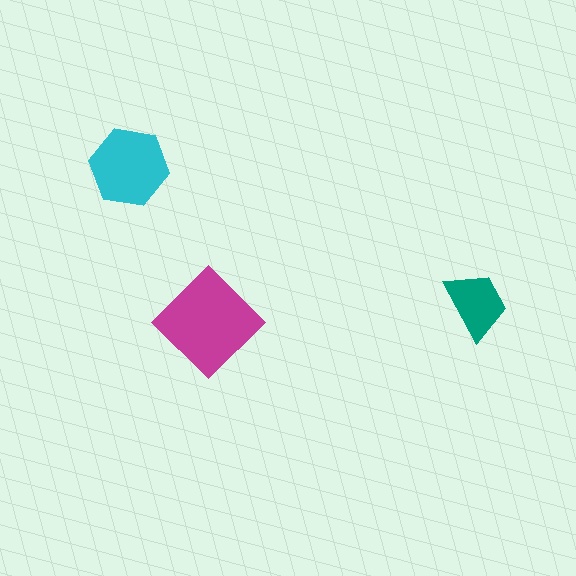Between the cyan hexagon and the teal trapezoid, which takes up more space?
The cyan hexagon.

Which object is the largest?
The magenta diamond.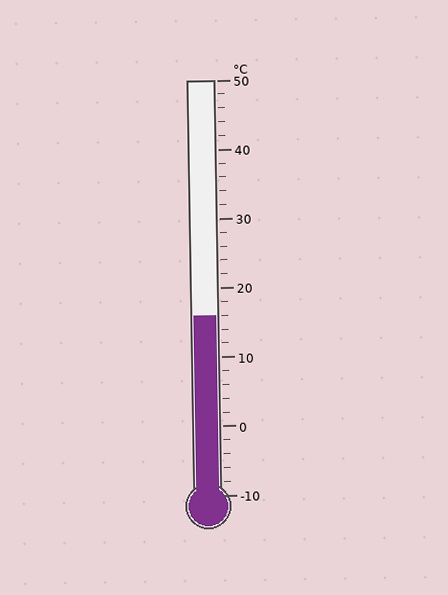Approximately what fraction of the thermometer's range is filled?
The thermometer is filled to approximately 45% of its range.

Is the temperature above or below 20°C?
The temperature is below 20°C.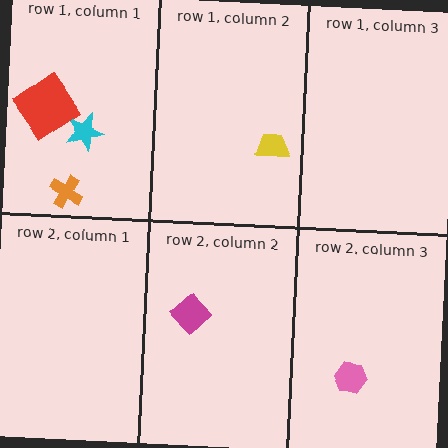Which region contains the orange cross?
The row 1, column 1 region.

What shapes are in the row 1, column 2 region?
The yellow trapezoid.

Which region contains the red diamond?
The row 1, column 1 region.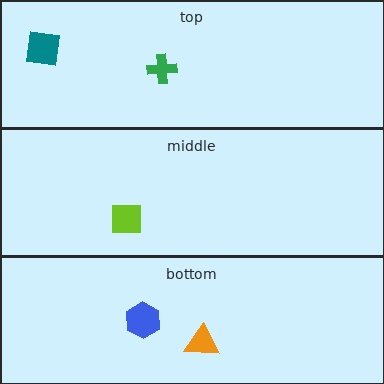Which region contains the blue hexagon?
The bottom region.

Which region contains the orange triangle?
The bottom region.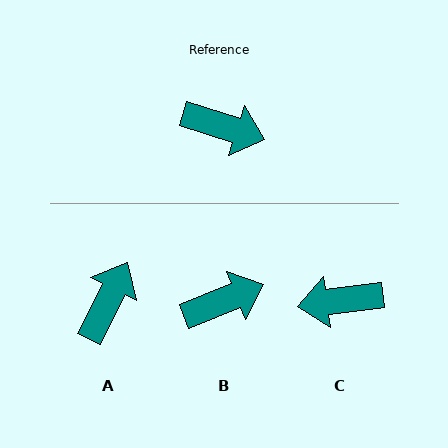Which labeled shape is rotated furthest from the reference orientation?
C, about 155 degrees away.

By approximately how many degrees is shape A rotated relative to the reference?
Approximately 81 degrees counter-clockwise.